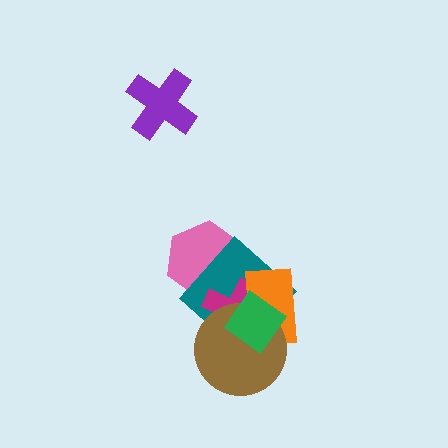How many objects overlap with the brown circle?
4 objects overlap with the brown circle.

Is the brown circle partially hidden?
Yes, it is partially covered by another shape.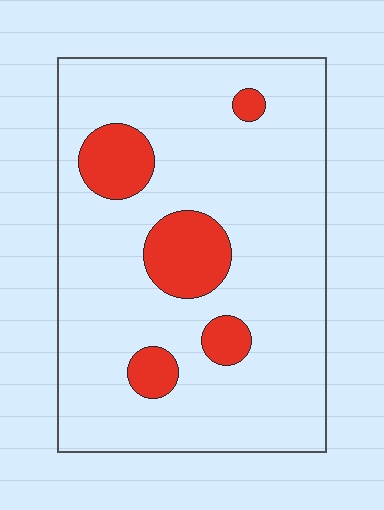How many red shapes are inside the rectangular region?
5.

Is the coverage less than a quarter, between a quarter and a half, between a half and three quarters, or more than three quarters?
Less than a quarter.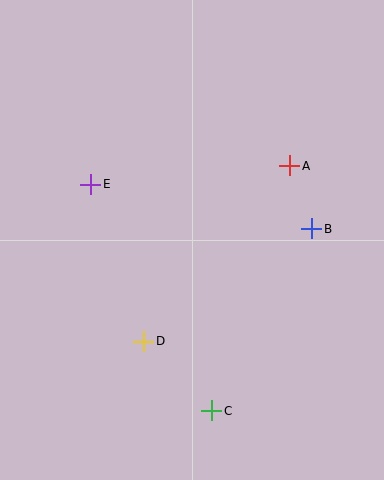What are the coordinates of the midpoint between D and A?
The midpoint between D and A is at (217, 254).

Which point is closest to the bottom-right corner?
Point C is closest to the bottom-right corner.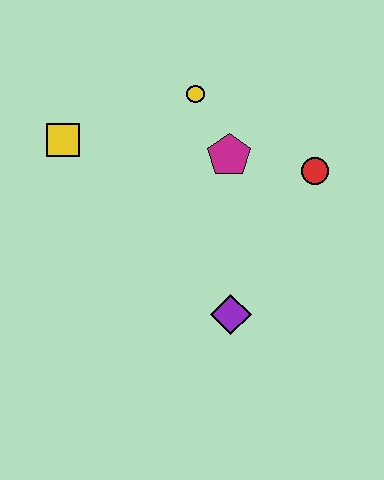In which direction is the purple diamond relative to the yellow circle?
The purple diamond is below the yellow circle.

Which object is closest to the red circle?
The magenta pentagon is closest to the red circle.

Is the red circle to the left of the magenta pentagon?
No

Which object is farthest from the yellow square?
The red circle is farthest from the yellow square.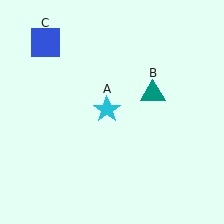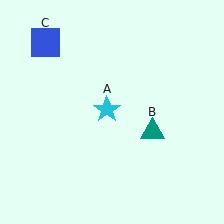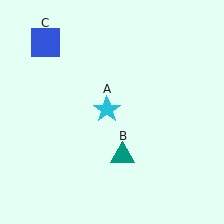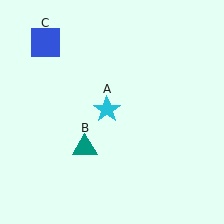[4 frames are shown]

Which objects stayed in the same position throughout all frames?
Cyan star (object A) and blue square (object C) remained stationary.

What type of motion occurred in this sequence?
The teal triangle (object B) rotated clockwise around the center of the scene.